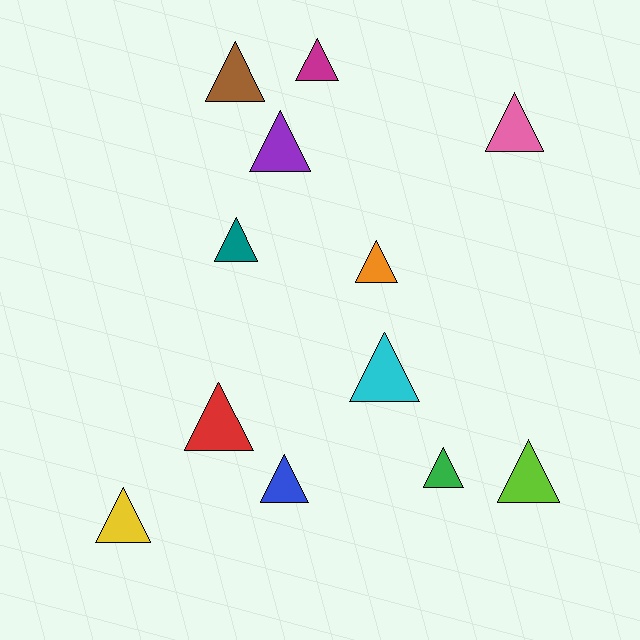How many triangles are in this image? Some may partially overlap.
There are 12 triangles.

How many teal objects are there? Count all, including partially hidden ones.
There is 1 teal object.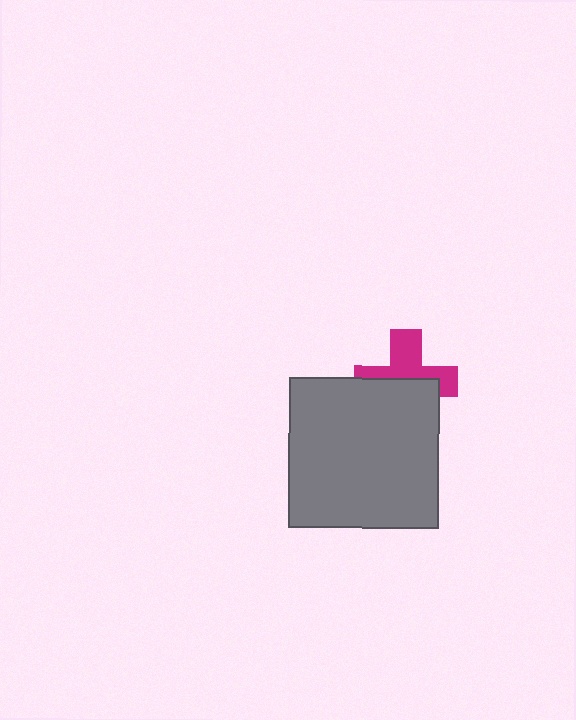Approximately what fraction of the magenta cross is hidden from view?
Roughly 50% of the magenta cross is hidden behind the gray square.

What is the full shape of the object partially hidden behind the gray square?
The partially hidden object is a magenta cross.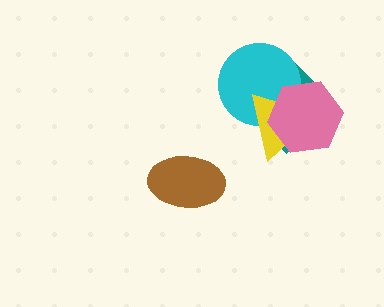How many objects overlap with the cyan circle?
3 objects overlap with the cyan circle.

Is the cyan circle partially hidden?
Yes, it is partially covered by another shape.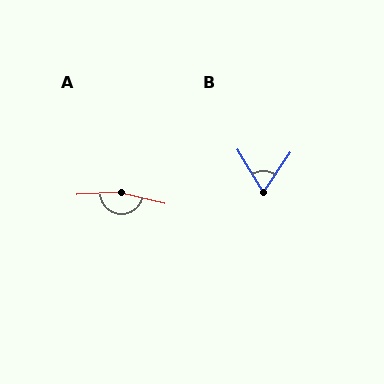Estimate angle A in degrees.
Approximately 163 degrees.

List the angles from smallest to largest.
B (65°), A (163°).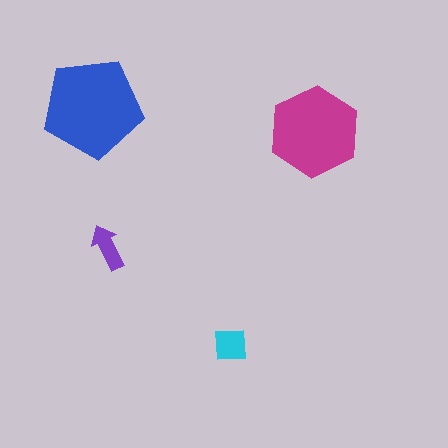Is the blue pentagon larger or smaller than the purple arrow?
Larger.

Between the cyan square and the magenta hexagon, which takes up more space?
The magenta hexagon.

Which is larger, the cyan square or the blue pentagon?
The blue pentagon.